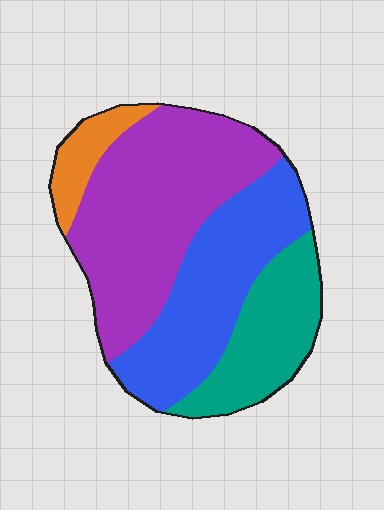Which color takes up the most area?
Purple, at roughly 40%.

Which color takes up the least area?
Orange, at roughly 10%.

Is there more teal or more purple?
Purple.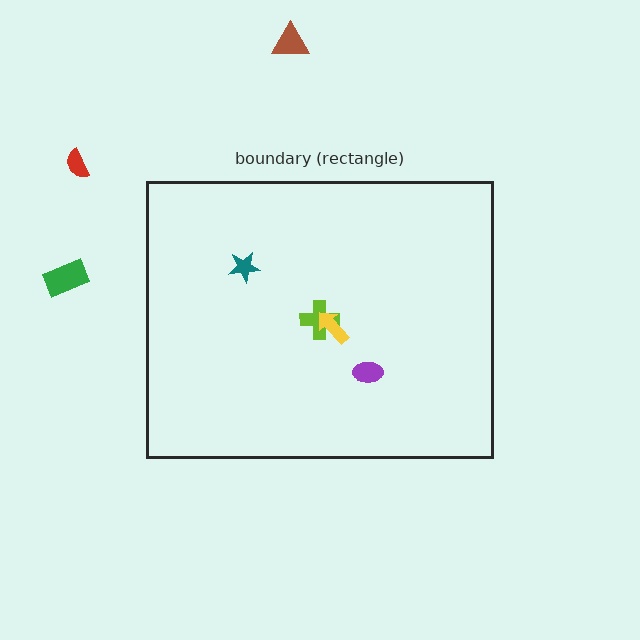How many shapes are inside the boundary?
4 inside, 3 outside.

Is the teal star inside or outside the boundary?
Inside.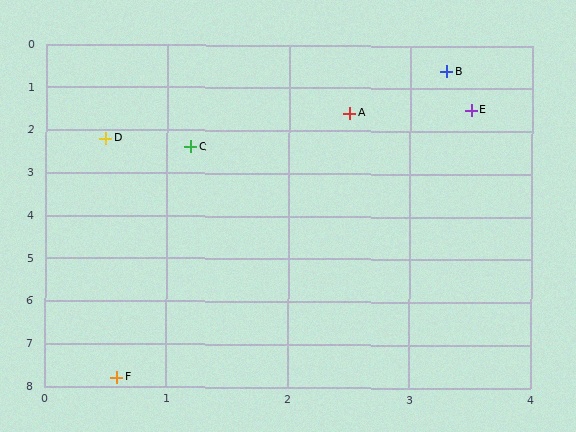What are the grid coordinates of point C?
Point C is at approximately (1.2, 2.4).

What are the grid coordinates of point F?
Point F is at approximately (0.6, 7.8).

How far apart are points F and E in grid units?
Points F and E are about 6.9 grid units apart.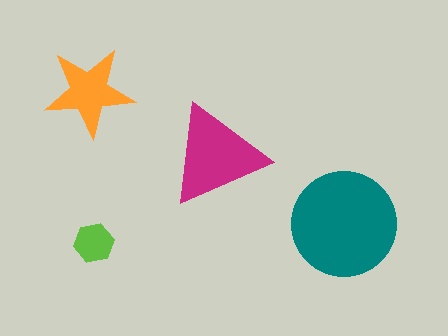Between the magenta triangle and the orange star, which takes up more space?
The magenta triangle.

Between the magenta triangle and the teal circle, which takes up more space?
The teal circle.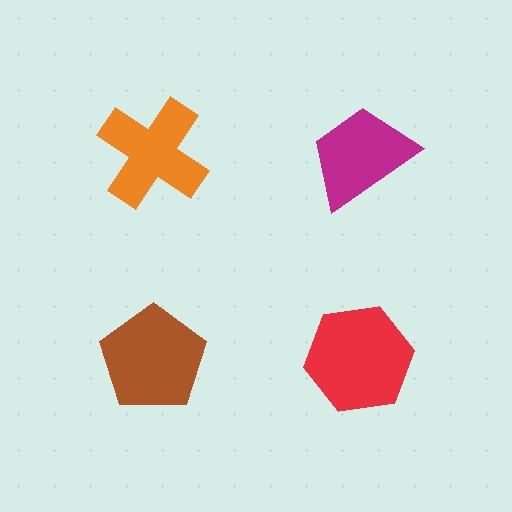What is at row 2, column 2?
A red hexagon.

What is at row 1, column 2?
A magenta trapezoid.